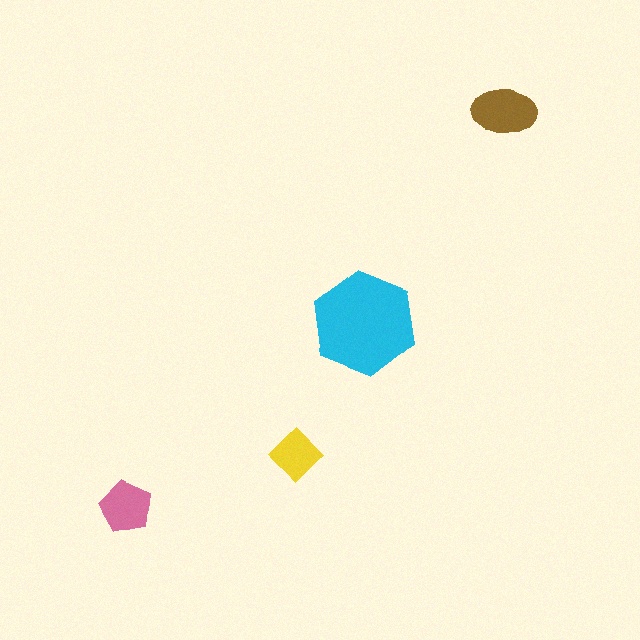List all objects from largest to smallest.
The cyan hexagon, the brown ellipse, the pink pentagon, the yellow diamond.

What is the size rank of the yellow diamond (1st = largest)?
4th.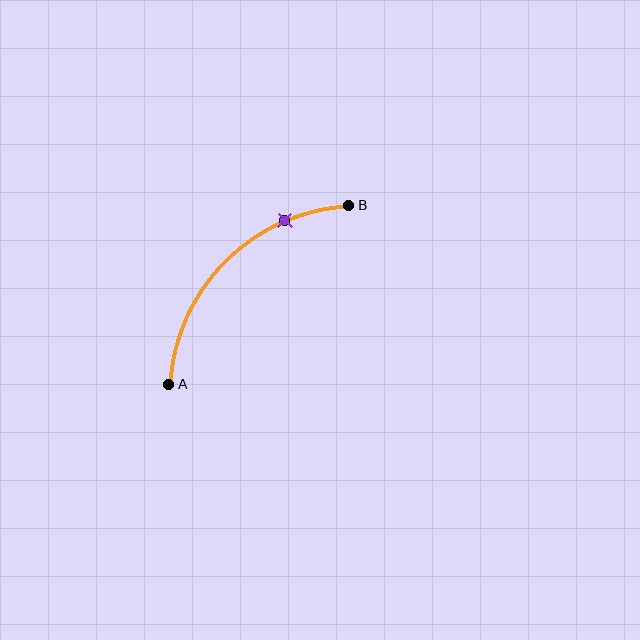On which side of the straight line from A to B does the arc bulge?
The arc bulges above and to the left of the straight line connecting A and B.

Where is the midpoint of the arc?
The arc midpoint is the point on the curve farthest from the straight line joining A and B. It sits above and to the left of that line.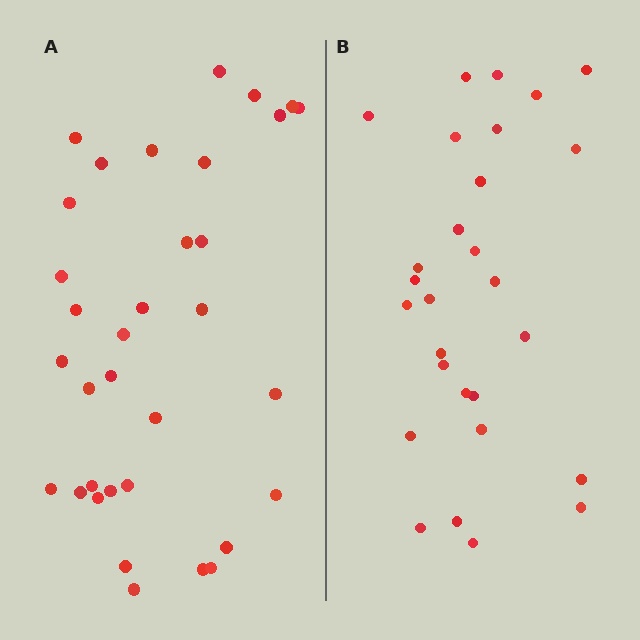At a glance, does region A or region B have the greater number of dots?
Region A (the left region) has more dots.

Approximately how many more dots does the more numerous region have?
Region A has about 6 more dots than region B.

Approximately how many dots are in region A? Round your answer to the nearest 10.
About 30 dots. (The exact count is 34, which rounds to 30.)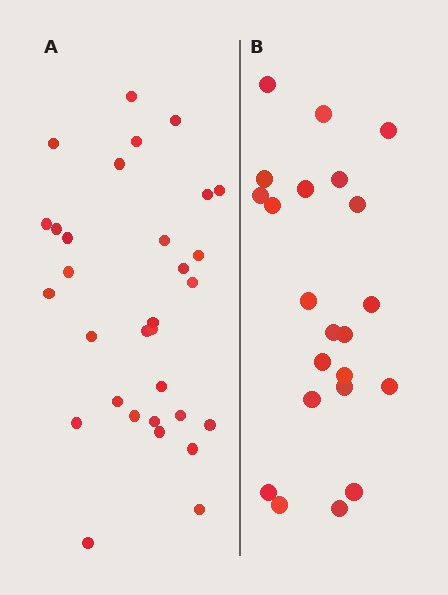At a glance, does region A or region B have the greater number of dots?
Region A (the left region) has more dots.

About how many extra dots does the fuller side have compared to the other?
Region A has roughly 8 or so more dots than region B.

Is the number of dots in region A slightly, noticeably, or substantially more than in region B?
Region A has noticeably more, but not dramatically so. The ratio is roughly 1.4 to 1.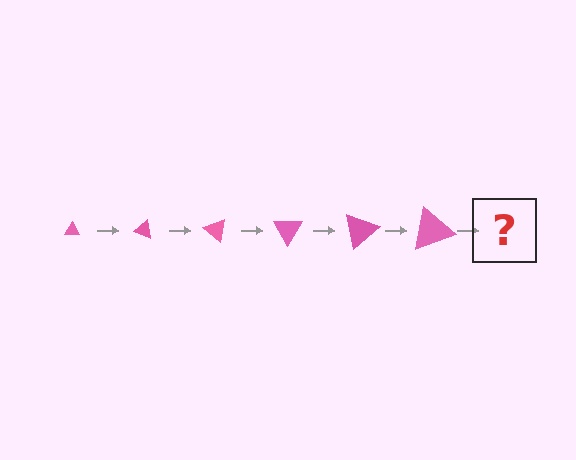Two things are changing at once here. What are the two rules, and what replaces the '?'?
The two rules are that the triangle grows larger each step and it rotates 20 degrees each step. The '?' should be a triangle, larger than the previous one and rotated 120 degrees from the start.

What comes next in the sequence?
The next element should be a triangle, larger than the previous one and rotated 120 degrees from the start.